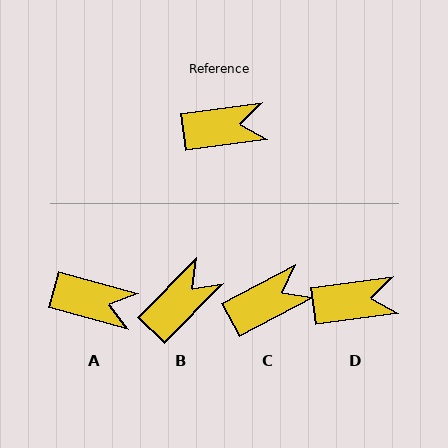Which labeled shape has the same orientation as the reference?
D.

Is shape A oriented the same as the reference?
No, it is off by about 23 degrees.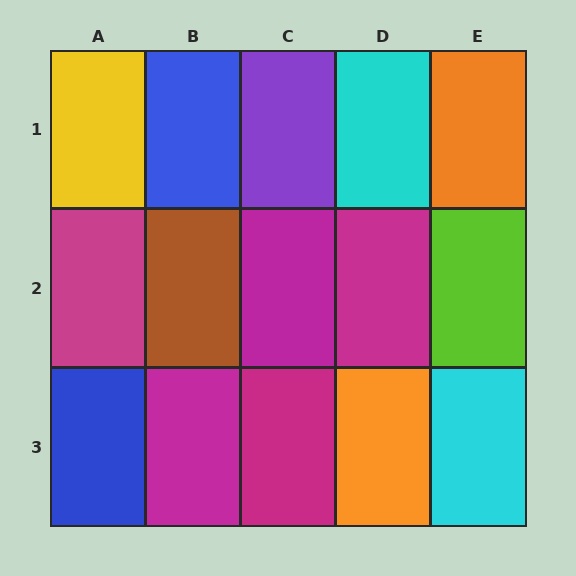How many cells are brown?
1 cell is brown.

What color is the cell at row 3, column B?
Magenta.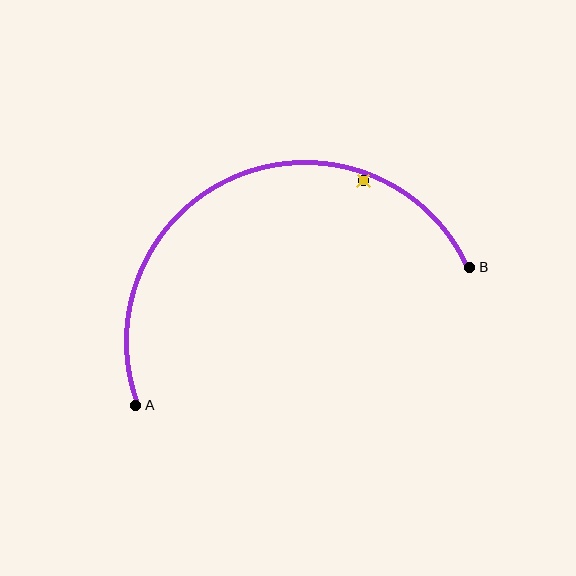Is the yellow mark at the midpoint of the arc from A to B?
No — the yellow mark does not lie on the arc at all. It sits slightly inside the curve.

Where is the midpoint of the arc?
The arc midpoint is the point on the curve farthest from the straight line joining A and B. It sits above that line.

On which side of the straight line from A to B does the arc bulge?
The arc bulges above the straight line connecting A and B.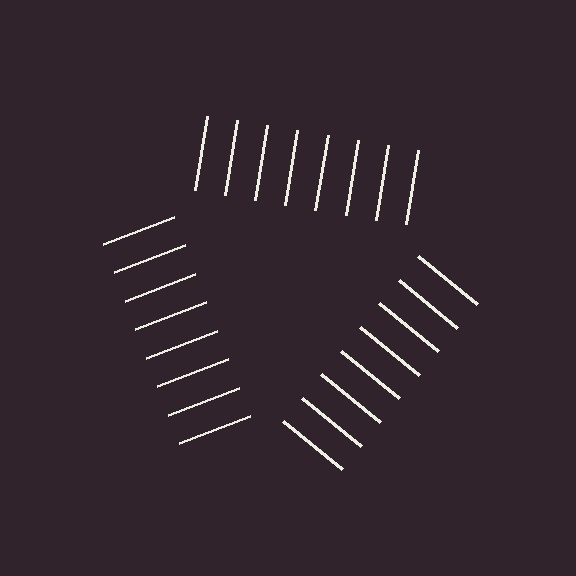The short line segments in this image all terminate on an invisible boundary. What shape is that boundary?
An illusory triangle — the line segments terminate on its edges but no continuous stroke is drawn.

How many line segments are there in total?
24 — 8 along each of the 3 edges.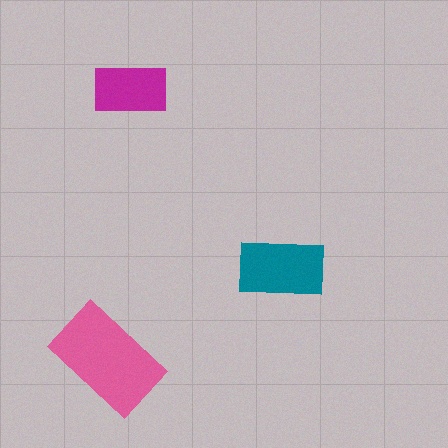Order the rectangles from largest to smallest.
the pink one, the teal one, the magenta one.